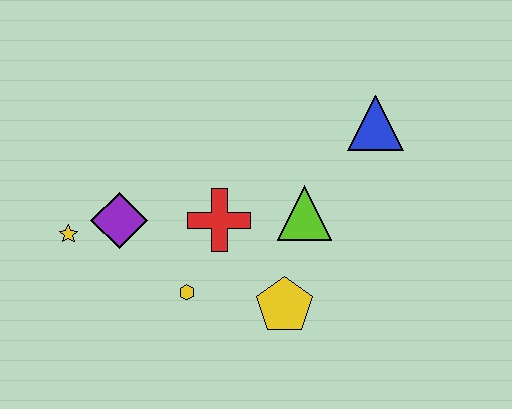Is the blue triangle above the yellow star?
Yes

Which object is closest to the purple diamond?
The yellow star is closest to the purple diamond.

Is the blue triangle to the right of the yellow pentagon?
Yes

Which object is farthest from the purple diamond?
The blue triangle is farthest from the purple diamond.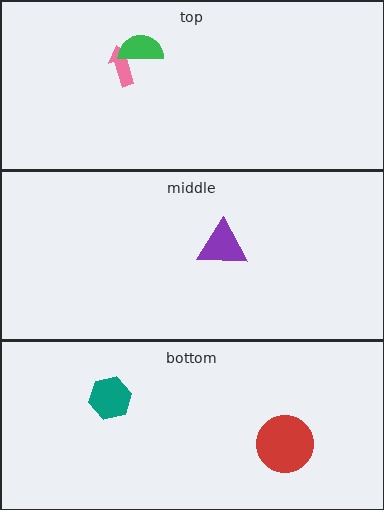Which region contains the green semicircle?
The top region.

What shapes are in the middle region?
The purple triangle.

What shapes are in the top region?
The pink arrow, the green semicircle.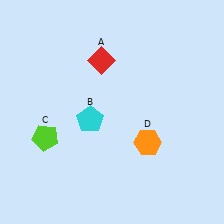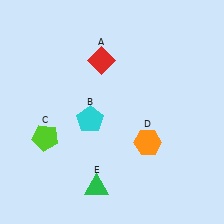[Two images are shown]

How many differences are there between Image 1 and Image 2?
There is 1 difference between the two images.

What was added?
A green triangle (E) was added in Image 2.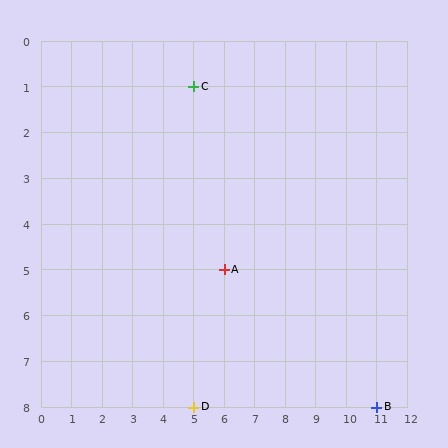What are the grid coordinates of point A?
Point A is at grid coordinates (6, 5).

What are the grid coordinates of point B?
Point B is at grid coordinates (11, 8).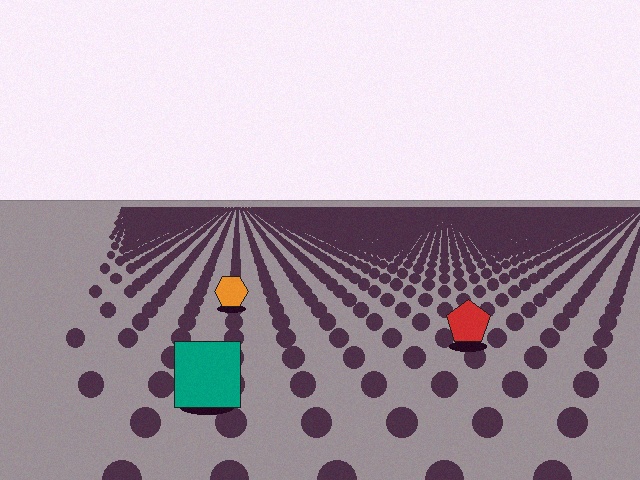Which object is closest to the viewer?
The teal square is closest. The texture marks near it are larger and more spread out.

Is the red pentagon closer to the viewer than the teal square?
No. The teal square is closer — you can tell from the texture gradient: the ground texture is coarser near it.